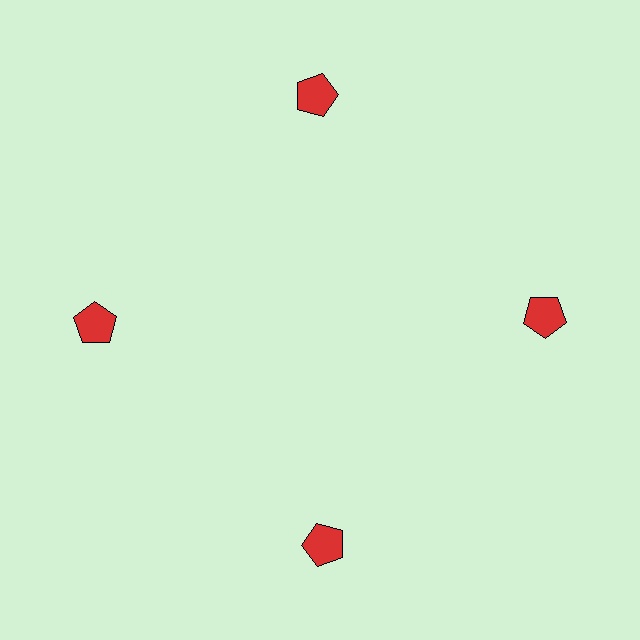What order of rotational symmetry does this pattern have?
This pattern has 4-fold rotational symmetry.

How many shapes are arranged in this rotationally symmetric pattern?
There are 4 shapes, arranged in 4 groups of 1.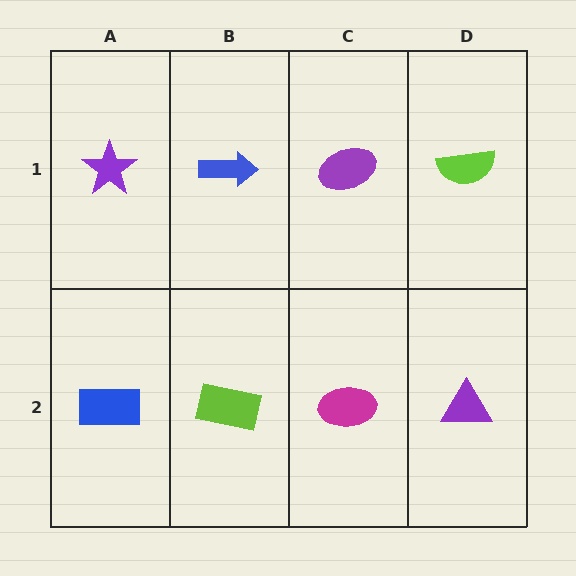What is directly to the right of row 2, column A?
A lime rectangle.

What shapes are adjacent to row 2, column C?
A purple ellipse (row 1, column C), a lime rectangle (row 2, column B), a purple triangle (row 2, column D).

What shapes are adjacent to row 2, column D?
A lime semicircle (row 1, column D), a magenta ellipse (row 2, column C).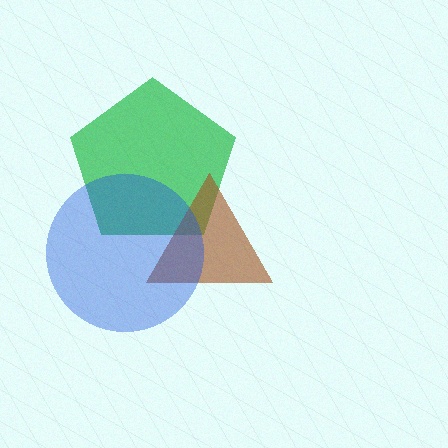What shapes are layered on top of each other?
The layered shapes are: a green pentagon, a brown triangle, a blue circle.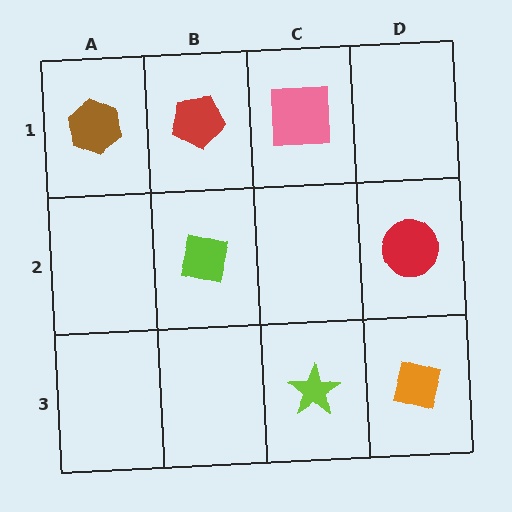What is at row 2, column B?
A lime square.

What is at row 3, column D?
An orange square.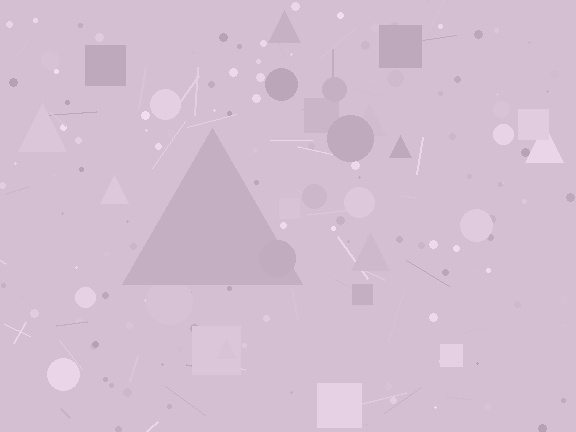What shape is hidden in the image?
A triangle is hidden in the image.